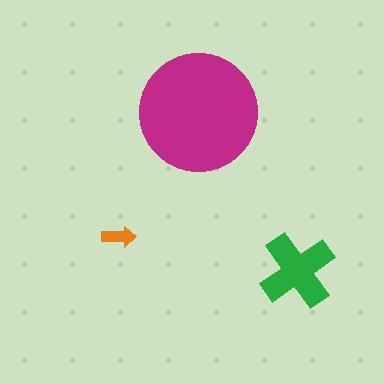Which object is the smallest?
The orange arrow.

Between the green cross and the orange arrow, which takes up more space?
The green cross.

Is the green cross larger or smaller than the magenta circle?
Smaller.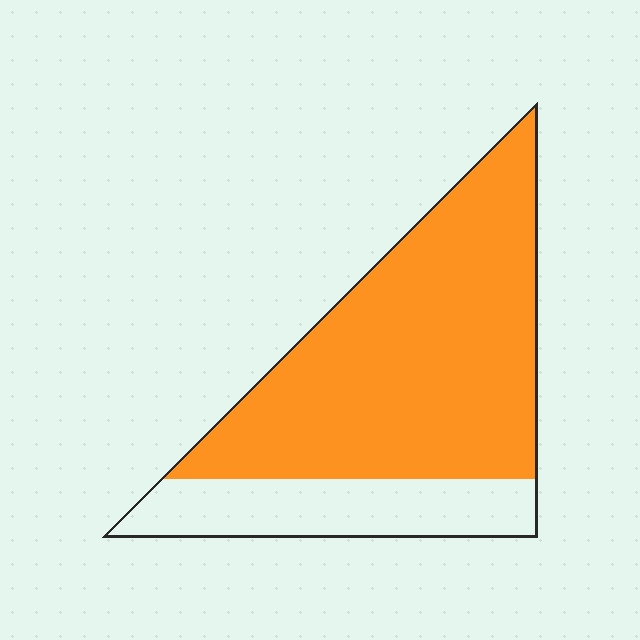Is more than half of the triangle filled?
Yes.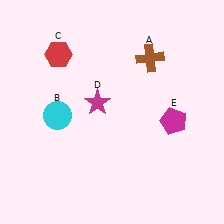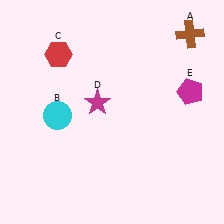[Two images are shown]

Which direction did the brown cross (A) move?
The brown cross (A) moved right.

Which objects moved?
The objects that moved are: the brown cross (A), the magenta pentagon (E).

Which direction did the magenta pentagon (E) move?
The magenta pentagon (E) moved up.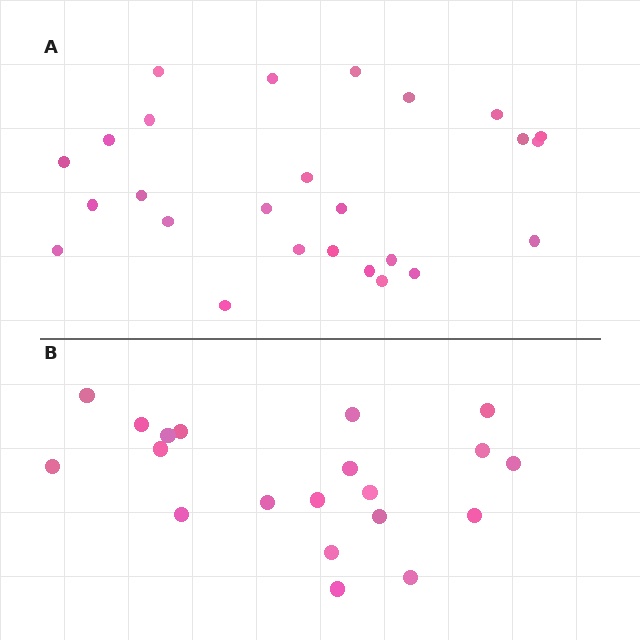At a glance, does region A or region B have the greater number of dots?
Region A (the top region) has more dots.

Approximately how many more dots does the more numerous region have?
Region A has about 6 more dots than region B.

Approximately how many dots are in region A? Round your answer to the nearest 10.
About 30 dots. (The exact count is 26, which rounds to 30.)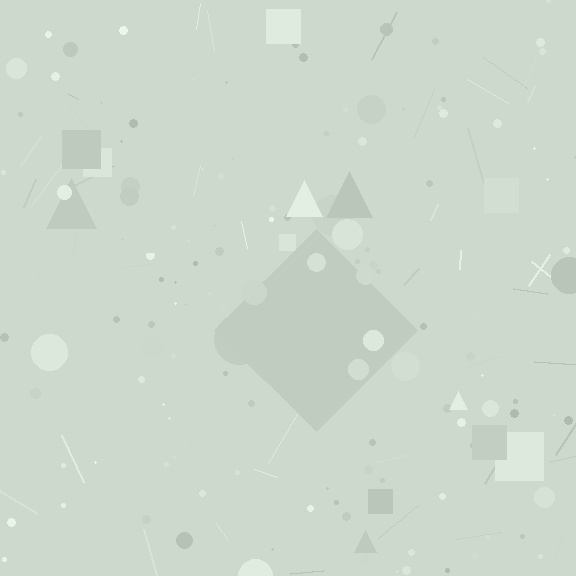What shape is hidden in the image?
A diamond is hidden in the image.